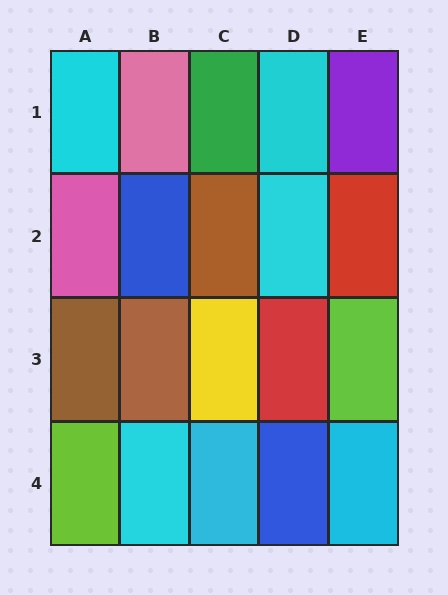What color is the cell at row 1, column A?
Cyan.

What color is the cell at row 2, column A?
Pink.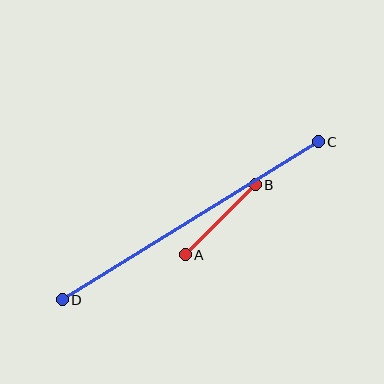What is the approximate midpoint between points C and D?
The midpoint is at approximately (190, 221) pixels.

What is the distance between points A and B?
The distance is approximately 99 pixels.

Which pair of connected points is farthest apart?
Points C and D are farthest apart.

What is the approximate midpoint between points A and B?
The midpoint is at approximately (220, 220) pixels.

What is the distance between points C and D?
The distance is approximately 301 pixels.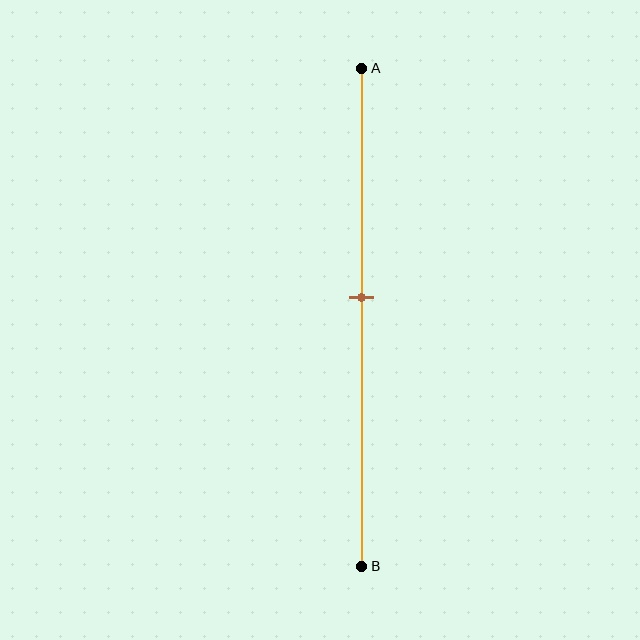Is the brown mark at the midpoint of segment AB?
No, the mark is at about 45% from A, not at the 50% midpoint.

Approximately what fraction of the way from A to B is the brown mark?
The brown mark is approximately 45% of the way from A to B.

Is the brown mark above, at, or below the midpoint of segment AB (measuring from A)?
The brown mark is above the midpoint of segment AB.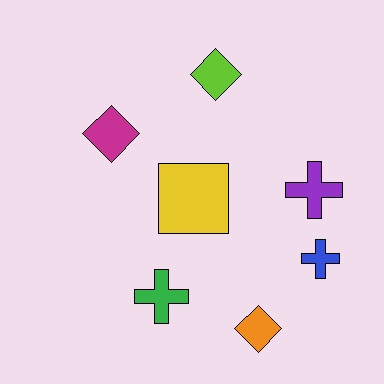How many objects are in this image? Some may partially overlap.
There are 7 objects.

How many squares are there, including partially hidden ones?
There is 1 square.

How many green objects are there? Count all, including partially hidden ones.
There is 1 green object.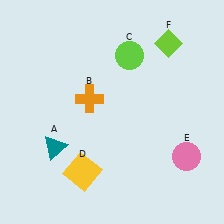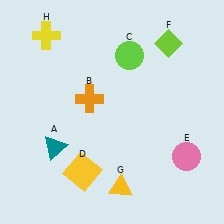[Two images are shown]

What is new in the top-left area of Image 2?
A yellow cross (H) was added in the top-left area of Image 2.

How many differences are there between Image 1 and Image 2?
There are 2 differences between the two images.